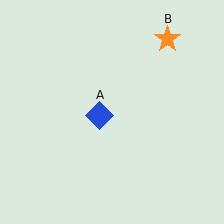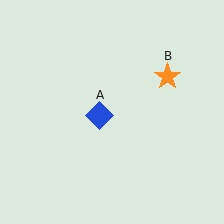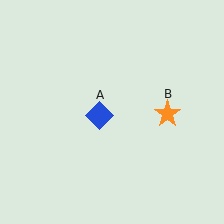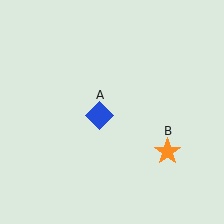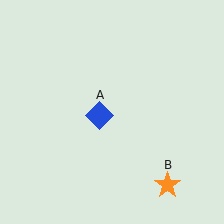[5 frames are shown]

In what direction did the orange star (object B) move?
The orange star (object B) moved down.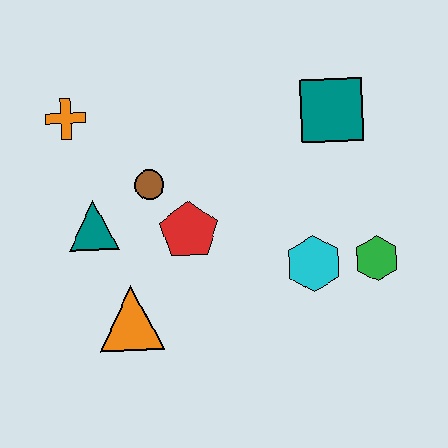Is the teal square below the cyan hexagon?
No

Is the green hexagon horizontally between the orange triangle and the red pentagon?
No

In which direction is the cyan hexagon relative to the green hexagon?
The cyan hexagon is to the left of the green hexagon.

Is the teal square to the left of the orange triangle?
No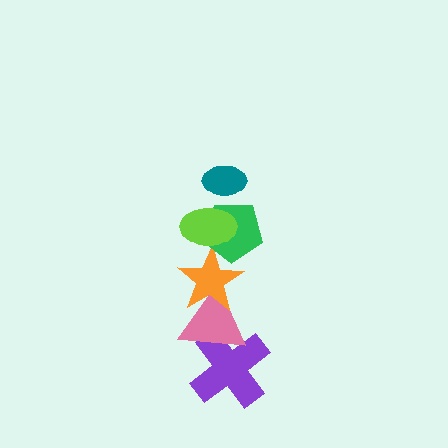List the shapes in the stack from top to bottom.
From top to bottom: the teal ellipse, the lime ellipse, the green pentagon, the orange star, the pink triangle, the purple cross.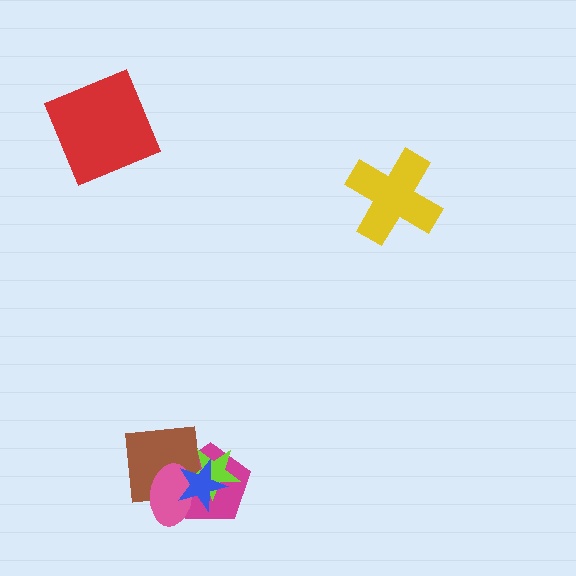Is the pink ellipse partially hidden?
Yes, it is partially covered by another shape.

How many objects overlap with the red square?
0 objects overlap with the red square.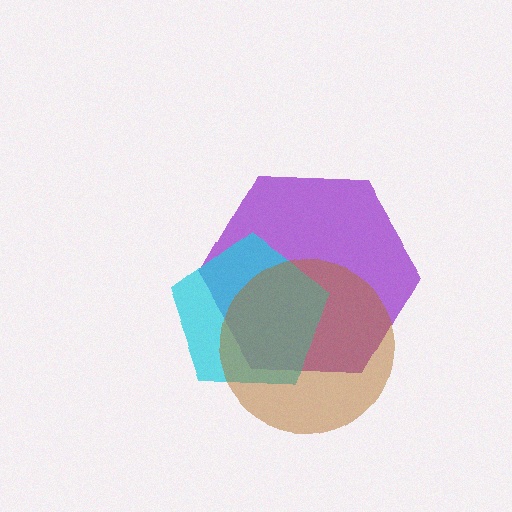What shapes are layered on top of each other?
The layered shapes are: a purple hexagon, a cyan pentagon, a brown circle.